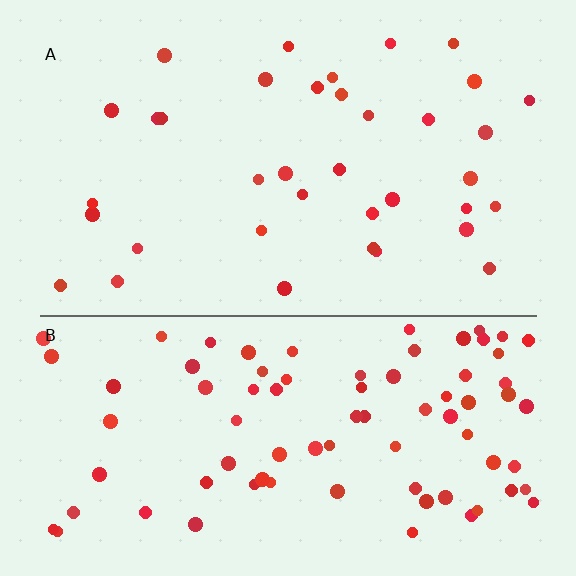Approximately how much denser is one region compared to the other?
Approximately 2.3× — region B over region A.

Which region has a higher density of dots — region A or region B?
B (the bottom).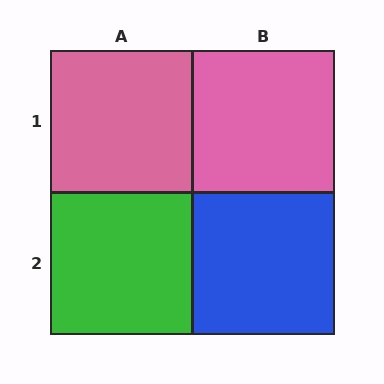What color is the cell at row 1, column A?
Pink.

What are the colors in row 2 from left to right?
Green, blue.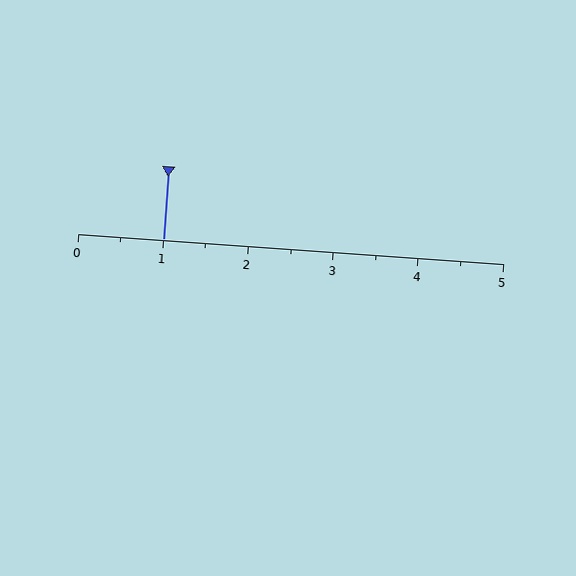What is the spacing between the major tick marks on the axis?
The major ticks are spaced 1 apart.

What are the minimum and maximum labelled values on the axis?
The axis runs from 0 to 5.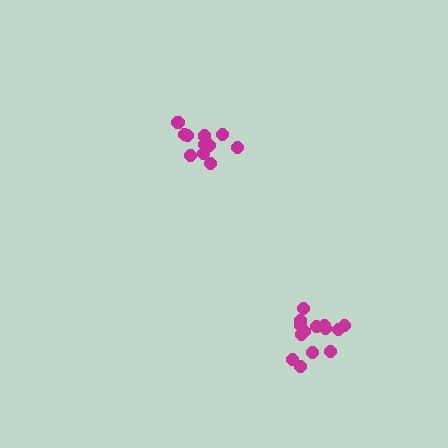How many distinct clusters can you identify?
There are 2 distinct clusters.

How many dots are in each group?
Group 1: 11 dots, Group 2: 14 dots (25 total).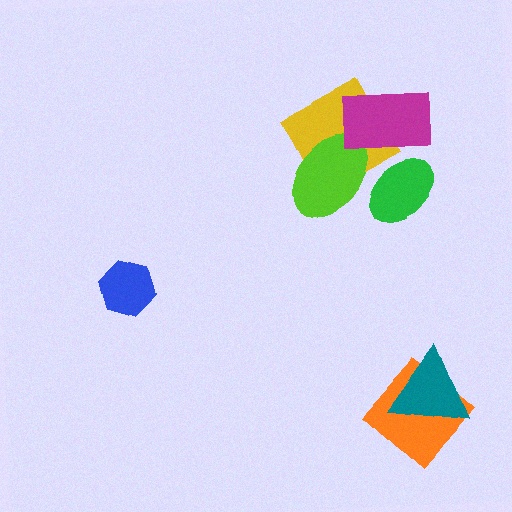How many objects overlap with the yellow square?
2 objects overlap with the yellow square.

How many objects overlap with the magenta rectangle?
3 objects overlap with the magenta rectangle.